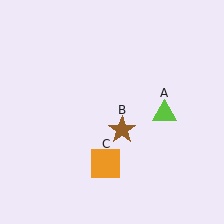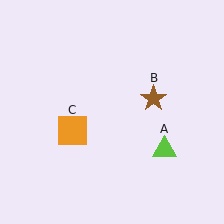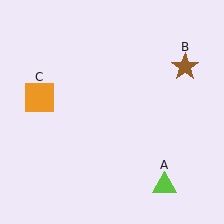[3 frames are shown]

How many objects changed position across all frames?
3 objects changed position: lime triangle (object A), brown star (object B), orange square (object C).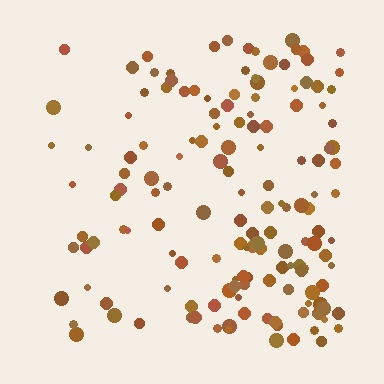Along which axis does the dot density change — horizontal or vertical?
Horizontal.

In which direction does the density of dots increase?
From left to right, with the right side densest.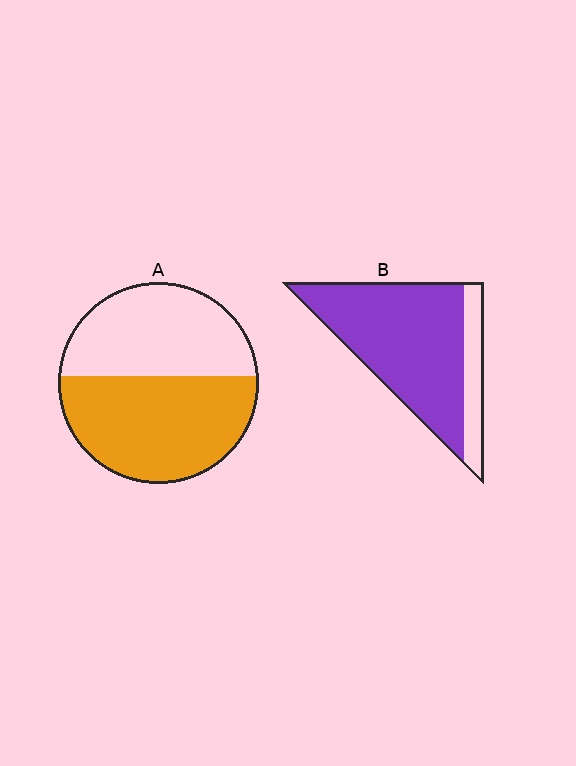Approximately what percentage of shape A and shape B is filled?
A is approximately 55% and B is approximately 80%.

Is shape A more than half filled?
Yes.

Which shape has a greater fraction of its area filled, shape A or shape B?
Shape B.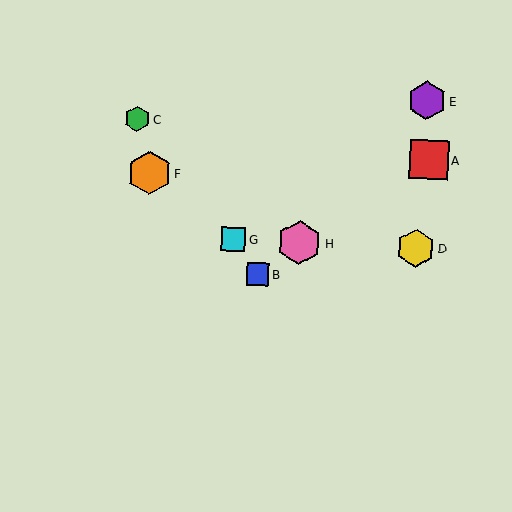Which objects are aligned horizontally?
Objects D, G, H are aligned horizontally.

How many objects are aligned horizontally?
3 objects (D, G, H) are aligned horizontally.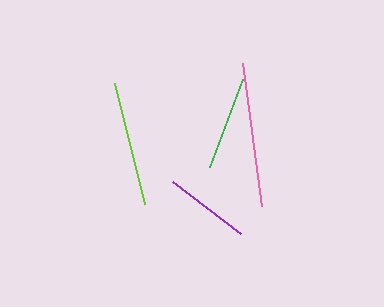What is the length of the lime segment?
The lime segment is approximately 124 pixels long.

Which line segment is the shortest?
The purple line is the shortest at approximately 85 pixels.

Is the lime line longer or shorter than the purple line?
The lime line is longer than the purple line.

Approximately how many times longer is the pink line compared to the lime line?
The pink line is approximately 1.2 times the length of the lime line.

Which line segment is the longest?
The pink line is the longest at approximately 145 pixels.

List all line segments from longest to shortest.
From longest to shortest: pink, lime, green, purple.